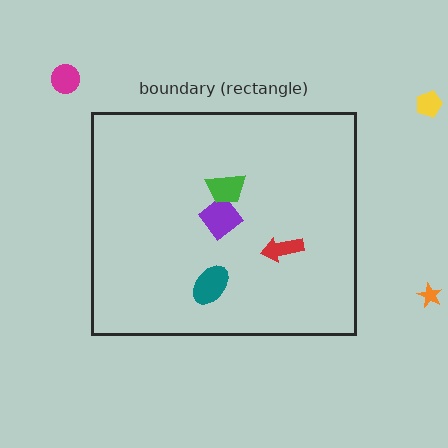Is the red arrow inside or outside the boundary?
Inside.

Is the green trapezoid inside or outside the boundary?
Inside.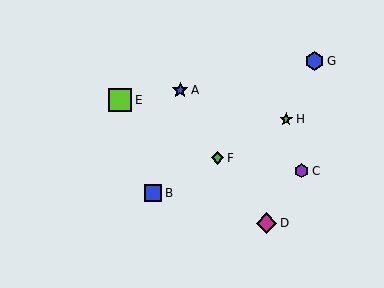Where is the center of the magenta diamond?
The center of the magenta diamond is at (266, 223).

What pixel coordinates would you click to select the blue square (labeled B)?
Click at (153, 193) to select the blue square B.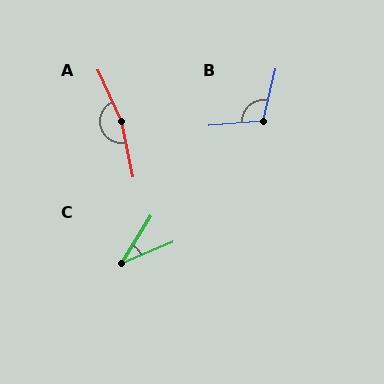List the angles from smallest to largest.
C (35°), B (107°), A (167°).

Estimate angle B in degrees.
Approximately 107 degrees.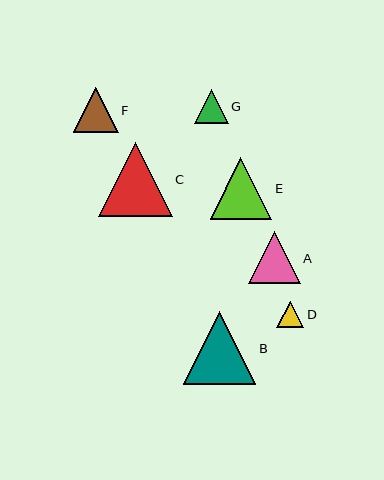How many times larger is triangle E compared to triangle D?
Triangle E is approximately 2.3 times the size of triangle D.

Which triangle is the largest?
Triangle C is the largest with a size of approximately 74 pixels.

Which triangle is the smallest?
Triangle D is the smallest with a size of approximately 27 pixels.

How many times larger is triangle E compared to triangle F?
Triangle E is approximately 1.4 times the size of triangle F.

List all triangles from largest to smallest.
From largest to smallest: C, B, E, A, F, G, D.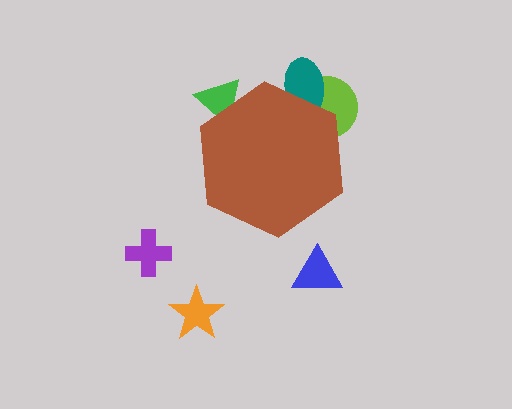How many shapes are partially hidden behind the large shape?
3 shapes are partially hidden.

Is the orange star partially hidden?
No, the orange star is fully visible.